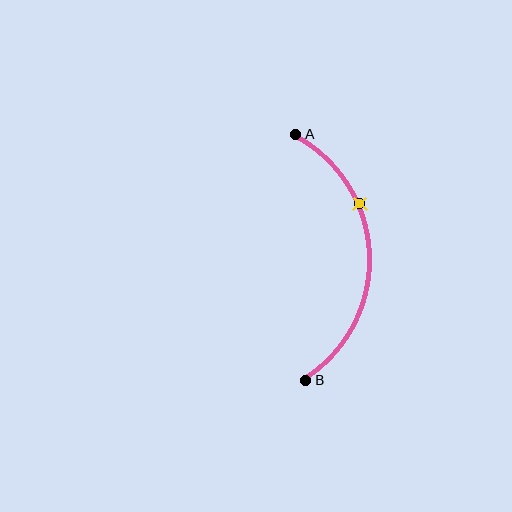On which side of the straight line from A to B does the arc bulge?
The arc bulges to the right of the straight line connecting A and B.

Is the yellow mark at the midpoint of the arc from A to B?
No. The yellow mark lies on the arc but is closer to endpoint A. The arc midpoint would be at the point on the curve equidistant along the arc from both A and B.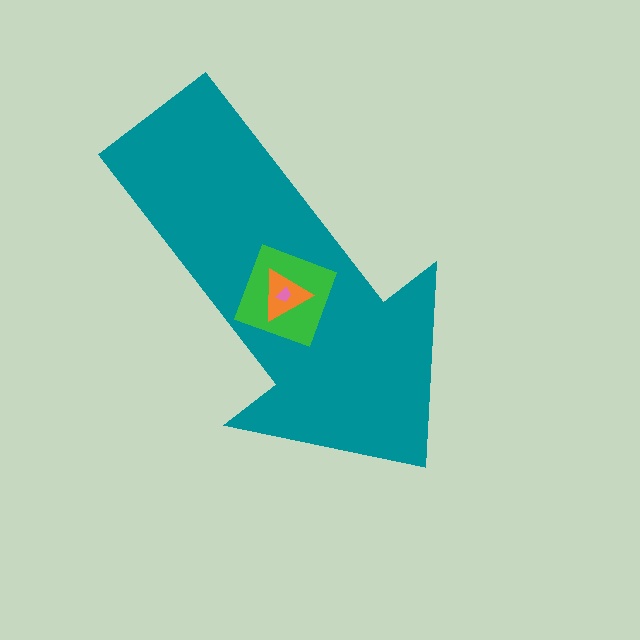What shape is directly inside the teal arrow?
The green diamond.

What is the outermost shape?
The teal arrow.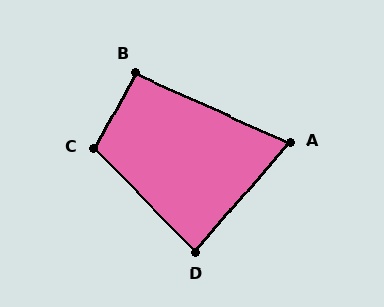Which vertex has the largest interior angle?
C, at approximately 107 degrees.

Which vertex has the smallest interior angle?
A, at approximately 73 degrees.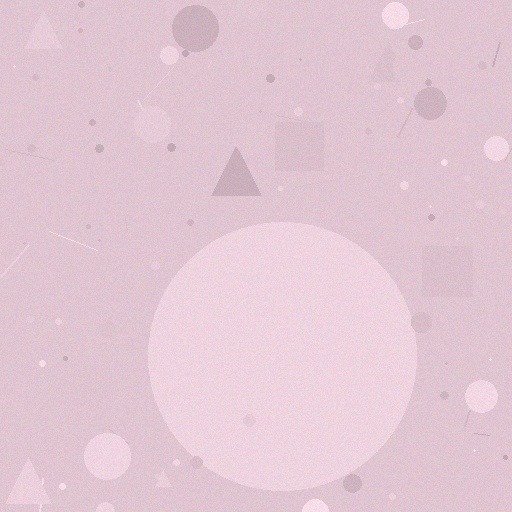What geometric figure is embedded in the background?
A circle is embedded in the background.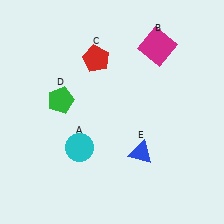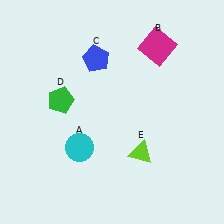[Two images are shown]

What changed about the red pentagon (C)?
In Image 1, C is red. In Image 2, it changed to blue.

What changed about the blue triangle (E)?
In Image 1, E is blue. In Image 2, it changed to lime.